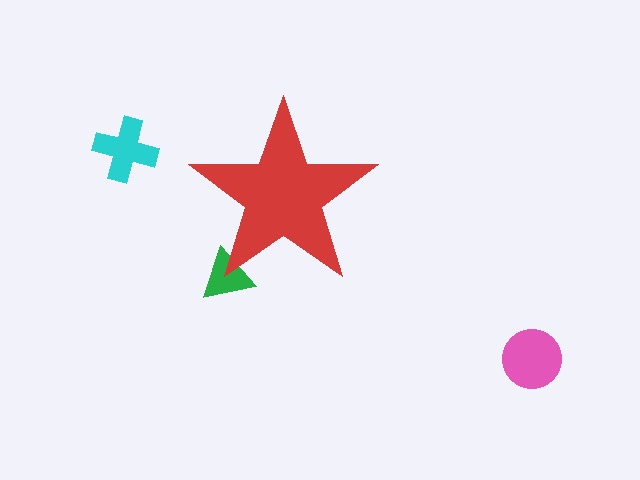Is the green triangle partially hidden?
Yes, the green triangle is partially hidden behind the red star.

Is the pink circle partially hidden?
No, the pink circle is fully visible.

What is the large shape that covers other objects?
A red star.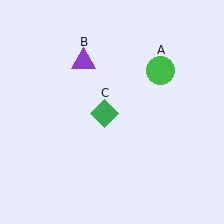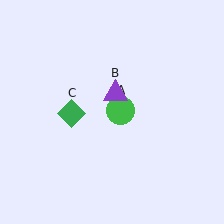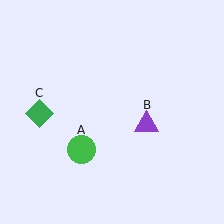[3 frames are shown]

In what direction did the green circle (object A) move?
The green circle (object A) moved down and to the left.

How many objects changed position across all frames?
3 objects changed position: green circle (object A), purple triangle (object B), green diamond (object C).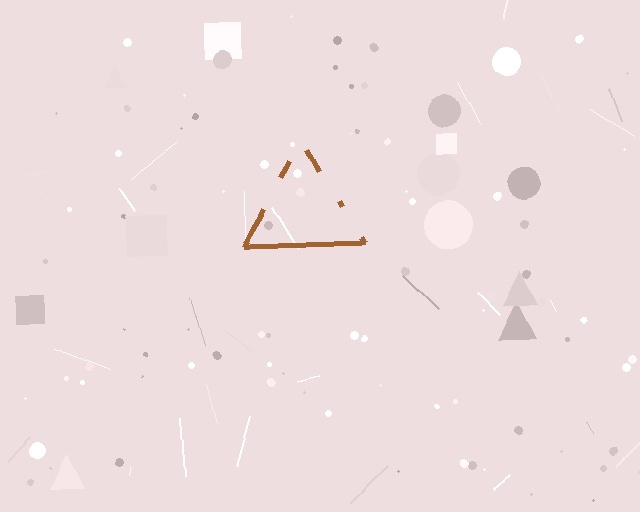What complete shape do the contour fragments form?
The contour fragments form a triangle.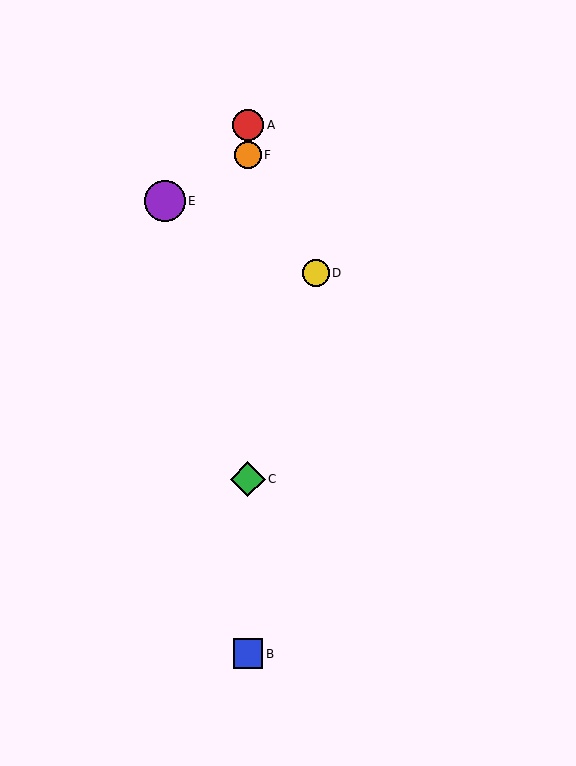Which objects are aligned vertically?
Objects A, B, C, F are aligned vertically.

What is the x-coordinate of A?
Object A is at x≈248.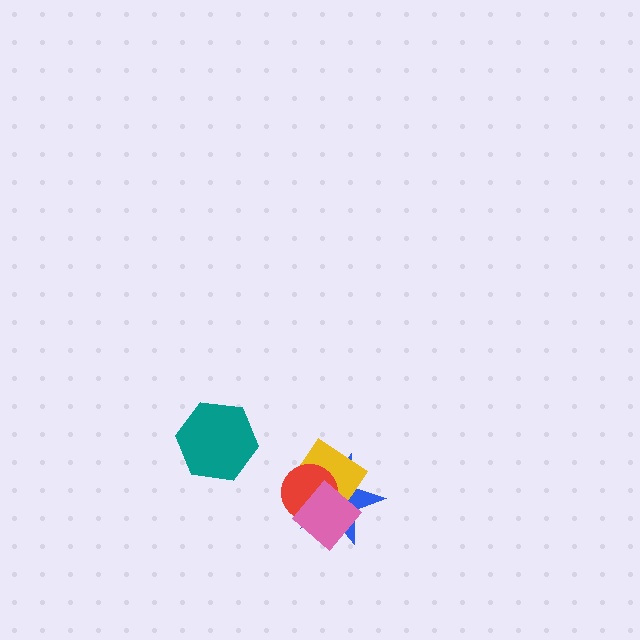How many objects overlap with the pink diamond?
3 objects overlap with the pink diamond.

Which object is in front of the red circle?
The pink diamond is in front of the red circle.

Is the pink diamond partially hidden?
No, no other shape covers it.